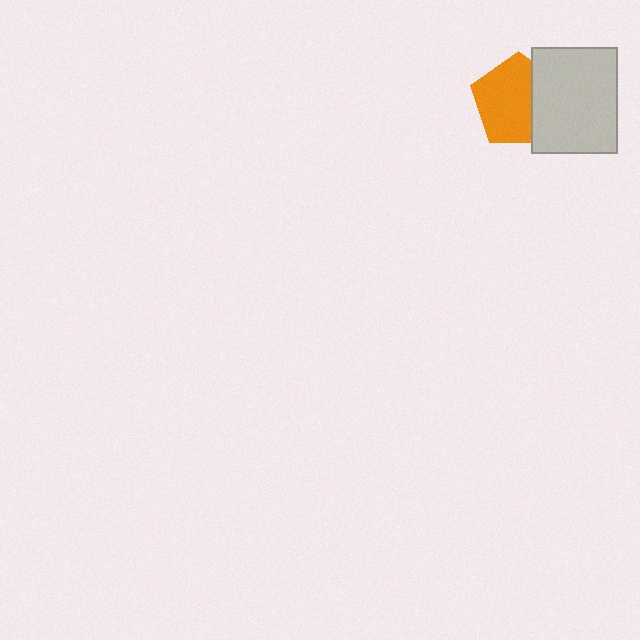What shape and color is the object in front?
The object in front is a light gray rectangle.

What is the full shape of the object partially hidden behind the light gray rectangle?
The partially hidden object is an orange pentagon.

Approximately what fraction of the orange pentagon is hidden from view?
Roughly 32% of the orange pentagon is hidden behind the light gray rectangle.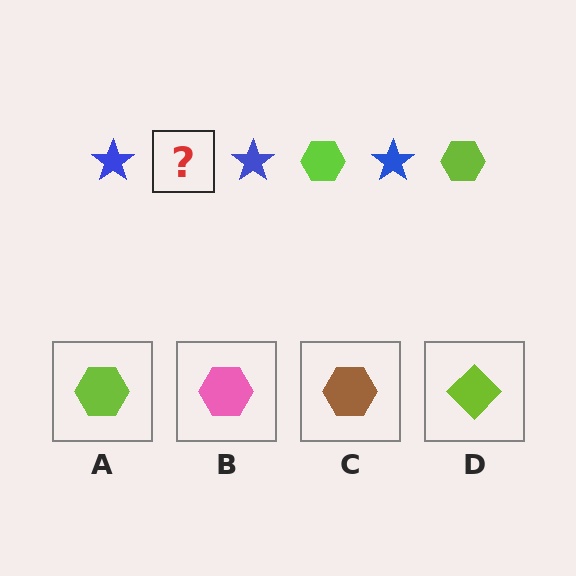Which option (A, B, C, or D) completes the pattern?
A.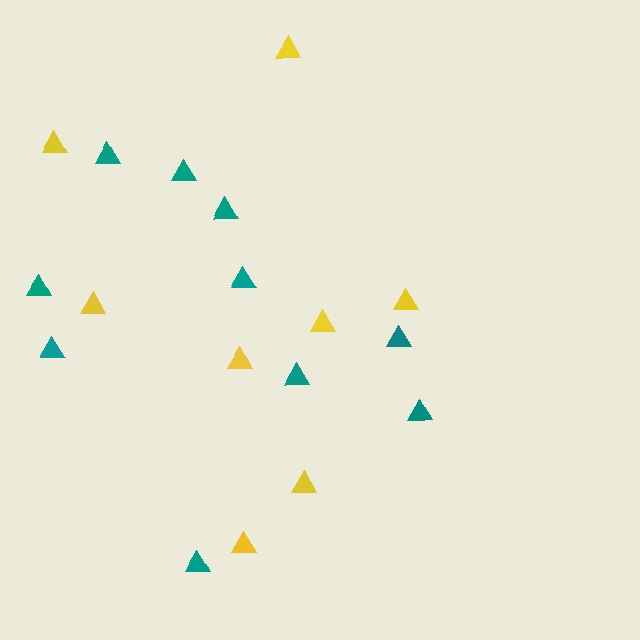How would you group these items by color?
There are 2 groups: one group of yellow triangles (8) and one group of teal triangles (10).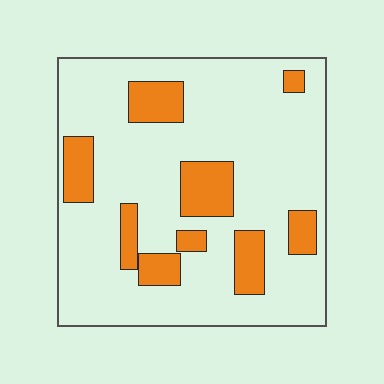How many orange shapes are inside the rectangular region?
9.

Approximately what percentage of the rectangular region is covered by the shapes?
Approximately 20%.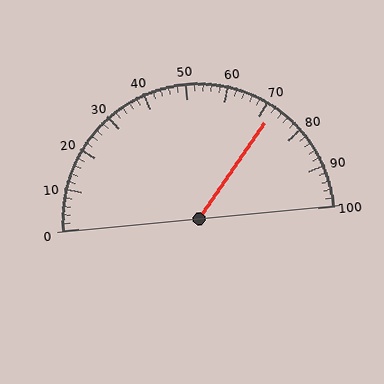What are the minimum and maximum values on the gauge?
The gauge ranges from 0 to 100.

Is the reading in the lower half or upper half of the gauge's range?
The reading is in the upper half of the range (0 to 100).